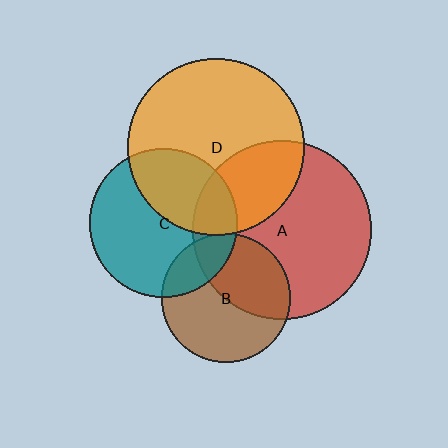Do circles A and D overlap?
Yes.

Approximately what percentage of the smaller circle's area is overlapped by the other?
Approximately 30%.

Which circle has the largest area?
Circle A (red).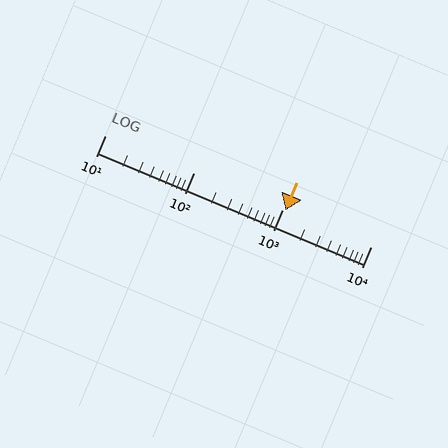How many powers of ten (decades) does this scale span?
The scale spans 3 decades, from 10 to 10000.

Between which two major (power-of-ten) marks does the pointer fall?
The pointer is between 1000 and 10000.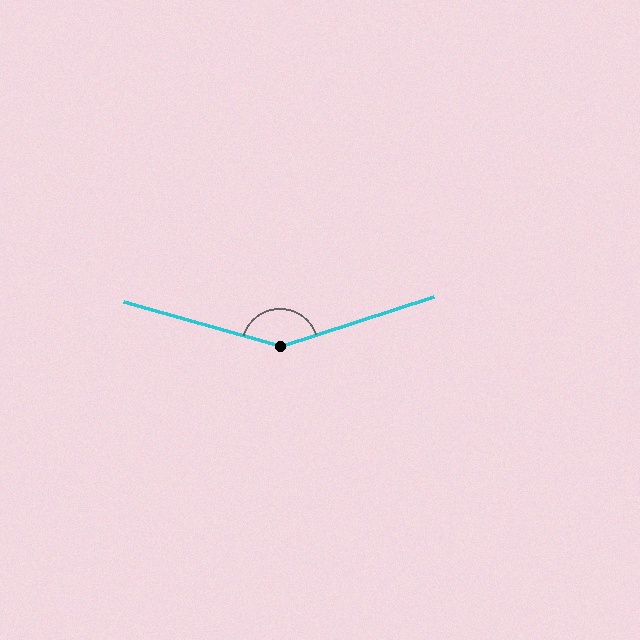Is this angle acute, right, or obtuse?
It is obtuse.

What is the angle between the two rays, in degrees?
Approximately 146 degrees.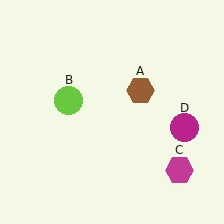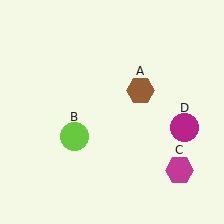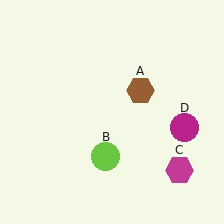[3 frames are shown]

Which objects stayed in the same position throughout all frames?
Brown hexagon (object A) and magenta hexagon (object C) and magenta circle (object D) remained stationary.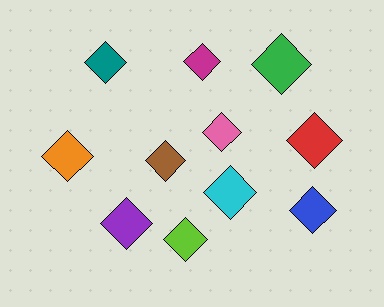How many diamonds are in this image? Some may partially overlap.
There are 11 diamonds.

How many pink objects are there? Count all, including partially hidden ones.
There is 1 pink object.